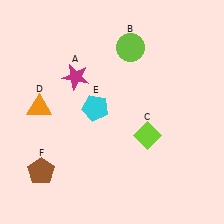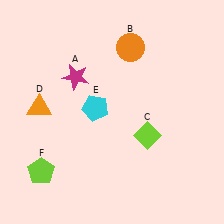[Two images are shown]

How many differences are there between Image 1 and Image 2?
There are 2 differences between the two images.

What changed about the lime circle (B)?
In Image 1, B is lime. In Image 2, it changed to orange.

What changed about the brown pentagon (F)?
In Image 1, F is brown. In Image 2, it changed to lime.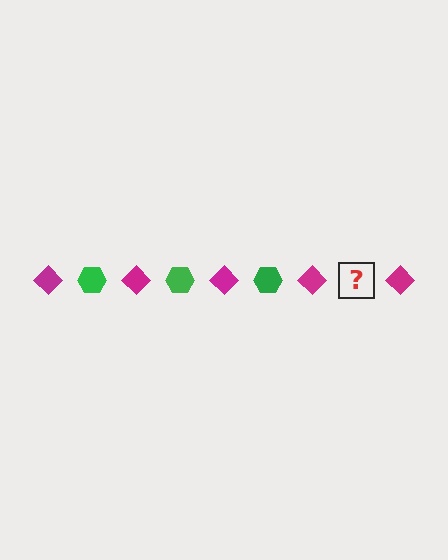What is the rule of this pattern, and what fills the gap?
The rule is that the pattern alternates between magenta diamond and green hexagon. The gap should be filled with a green hexagon.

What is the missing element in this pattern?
The missing element is a green hexagon.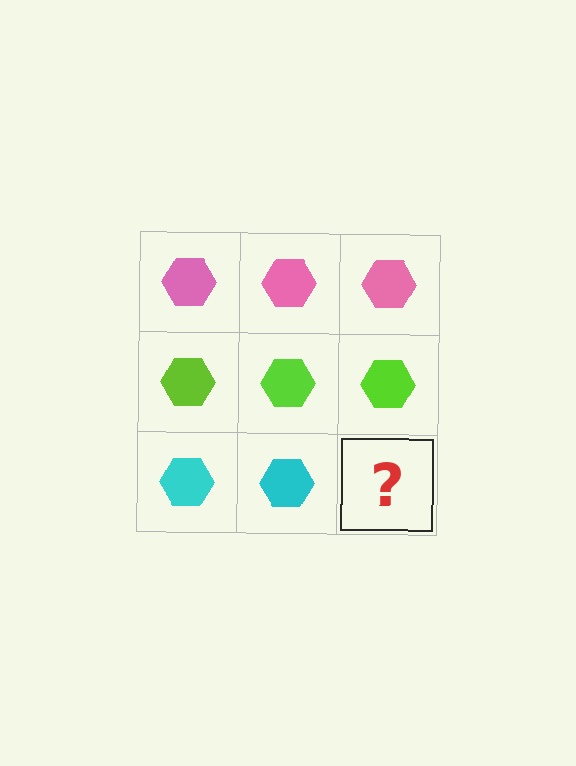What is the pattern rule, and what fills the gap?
The rule is that each row has a consistent color. The gap should be filled with a cyan hexagon.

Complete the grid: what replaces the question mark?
The question mark should be replaced with a cyan hexagon.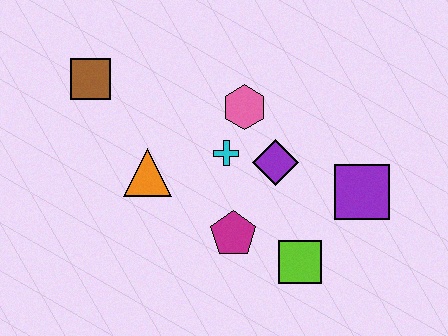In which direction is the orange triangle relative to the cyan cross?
The orange triangle is to the left of the cyan cross.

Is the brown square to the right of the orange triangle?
No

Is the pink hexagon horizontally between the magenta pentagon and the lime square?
Yes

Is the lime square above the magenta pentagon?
No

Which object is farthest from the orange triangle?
The purple square is farthest from the orange triangle.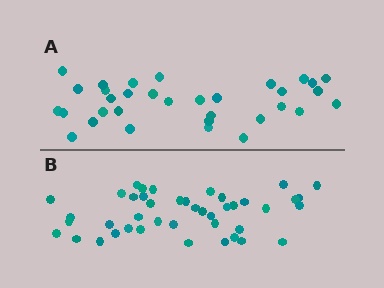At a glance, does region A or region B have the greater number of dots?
Region B (the bottom region) has more dots.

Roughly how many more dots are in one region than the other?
Region B has roughly 10 or so more dots than region A.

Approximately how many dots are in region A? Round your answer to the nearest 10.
About 30 dots. (The exact count is 33, which rounds to 30.)